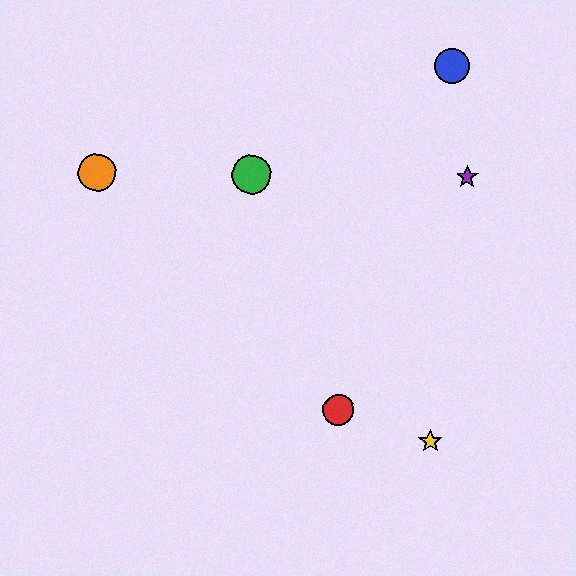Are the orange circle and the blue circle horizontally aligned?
No, the orange circle is at y≈173 and the blue circle is at y≈66.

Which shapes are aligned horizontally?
The green circle, the purple star, the orange circle are aligned horizontally.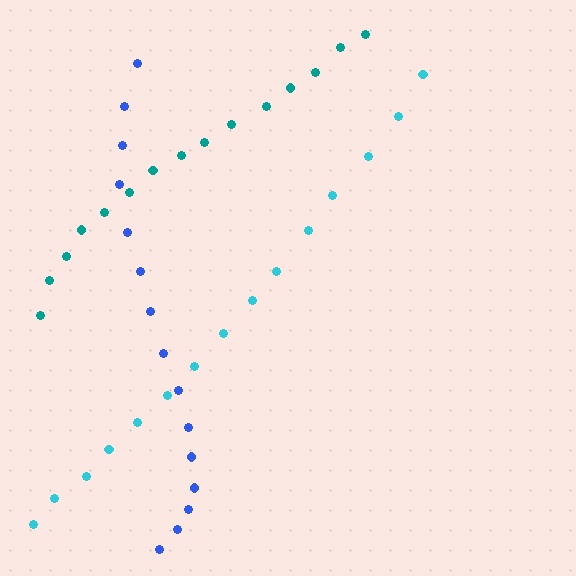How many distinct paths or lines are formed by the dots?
There are 3 distinct paths.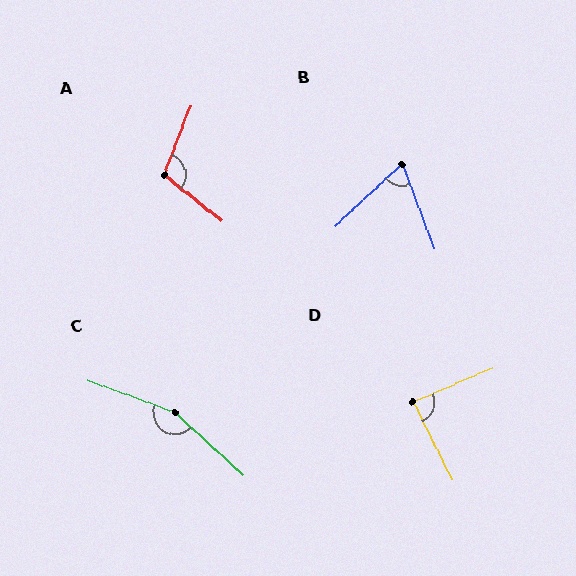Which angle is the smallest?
B, at approximately 68 degrees.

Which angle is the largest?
C, at approximately 158 degrees.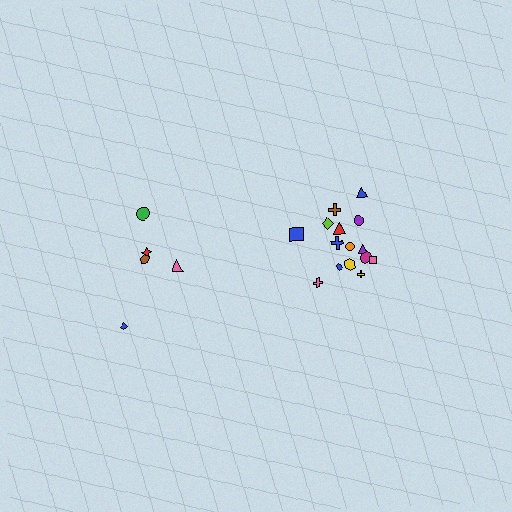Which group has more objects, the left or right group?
The right group.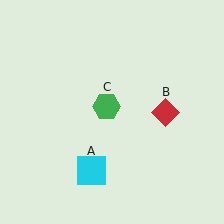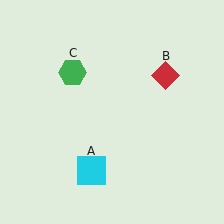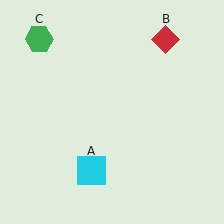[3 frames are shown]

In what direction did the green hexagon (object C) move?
The green hexagon (object C) moved up and to the left.